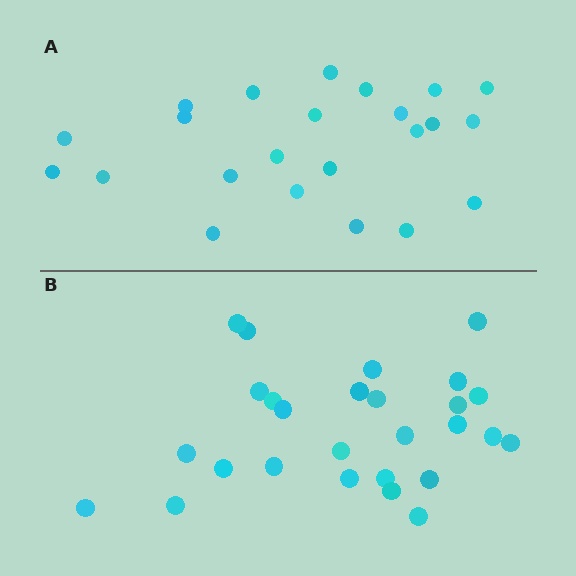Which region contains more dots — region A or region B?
Region B (the bottom region) has more dots.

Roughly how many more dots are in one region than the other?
Region B has about 4 more dots than region A.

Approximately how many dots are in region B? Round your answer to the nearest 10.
About 30 dots. (The exact count is 27, which rounds to 30.)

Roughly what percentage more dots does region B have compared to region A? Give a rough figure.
About 15% more.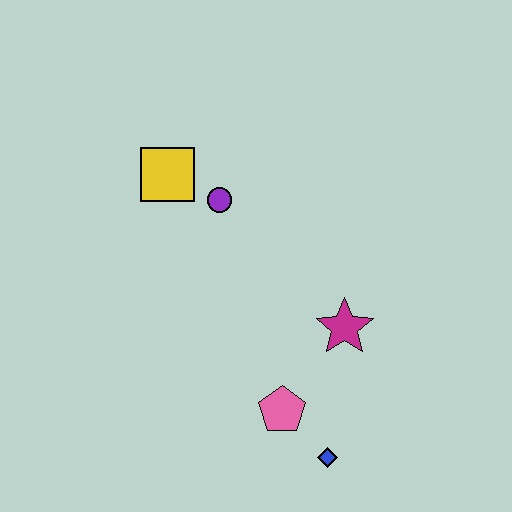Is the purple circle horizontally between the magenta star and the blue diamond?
No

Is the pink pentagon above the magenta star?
No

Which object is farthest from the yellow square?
The blue diamond is farthest from the yellow square.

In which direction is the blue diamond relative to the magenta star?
The blue diamond is below the magenta star.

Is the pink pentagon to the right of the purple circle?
Yes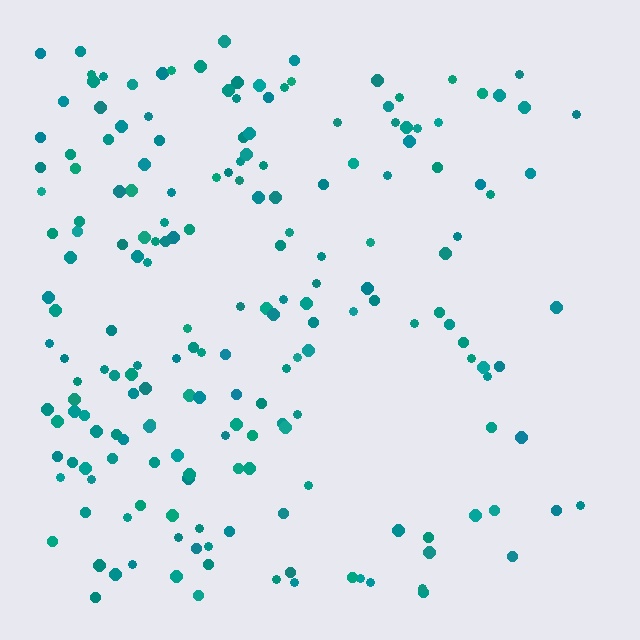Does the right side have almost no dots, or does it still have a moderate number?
Still a moderate number, just noticeably fewer than the left.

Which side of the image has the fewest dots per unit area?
The right.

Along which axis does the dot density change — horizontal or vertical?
Horizontal.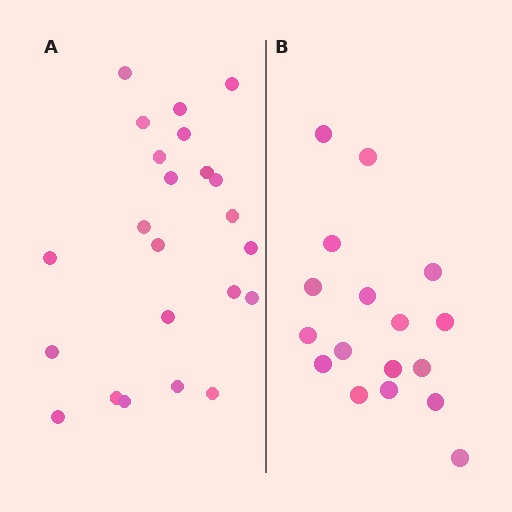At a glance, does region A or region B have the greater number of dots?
Region A (the left region) has more dots.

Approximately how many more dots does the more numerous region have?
Region A has about 6 more dots than region B.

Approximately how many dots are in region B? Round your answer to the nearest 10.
About 20 dots. (The exact count is 17, which rounds to 20.)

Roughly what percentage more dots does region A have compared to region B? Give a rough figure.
About 35% more.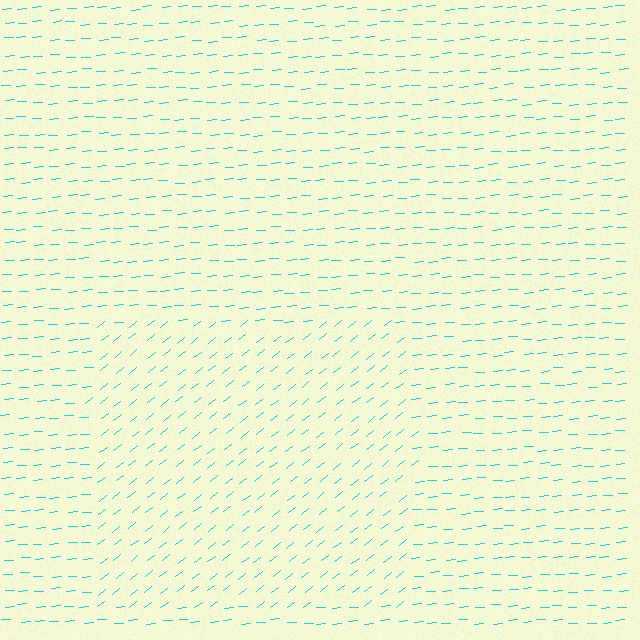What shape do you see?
I see a rectangle.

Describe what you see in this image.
The image is filled with small cyan line segments. A rectangle region in the image has lines oriented differently from the surrounding lines, creating a visible texture boundary.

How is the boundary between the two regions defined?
The boundary is defined purely by a change in line orientation (approximately 34 degrees difference). All lines are the same color and thickness.